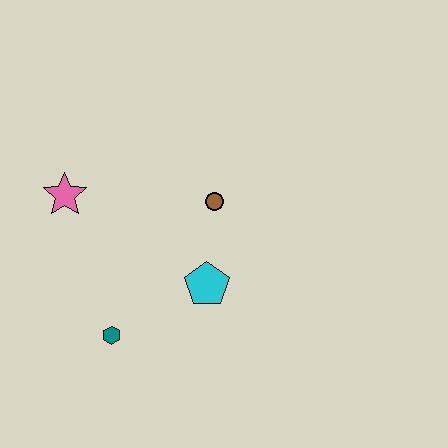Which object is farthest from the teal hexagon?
The brown circle is farthest from the teal hexagon.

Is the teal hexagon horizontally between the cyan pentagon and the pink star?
Yes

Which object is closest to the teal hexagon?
The cyan pentagon is closest to the teal hexagon.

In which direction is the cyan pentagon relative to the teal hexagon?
The cyan pentagon is to the right of the teal hexagon.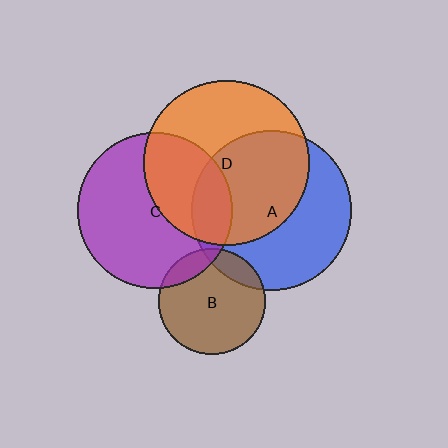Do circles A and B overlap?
Yes.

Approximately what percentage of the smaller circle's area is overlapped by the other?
Approximately 15%.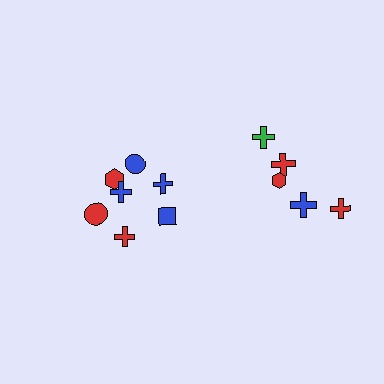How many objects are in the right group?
There are 5 objects.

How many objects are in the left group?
There are 7 objects.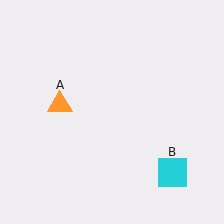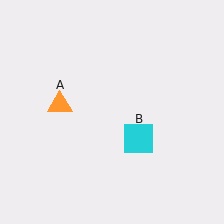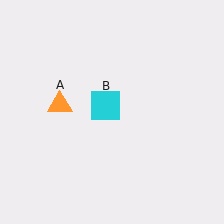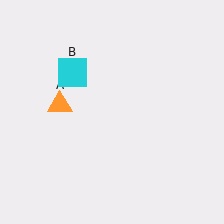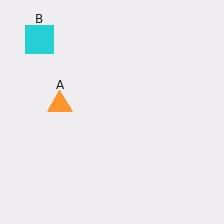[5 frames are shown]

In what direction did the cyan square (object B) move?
The cyan square (object B) moved up and to the left.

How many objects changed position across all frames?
1 object changed position: cyan square (object B).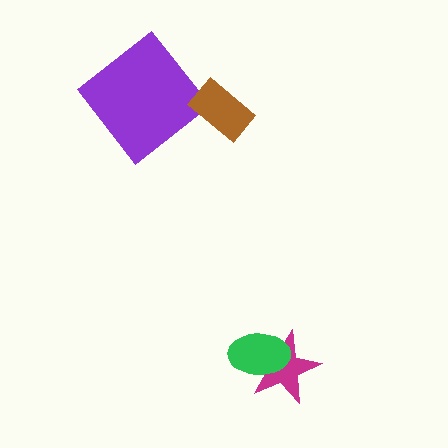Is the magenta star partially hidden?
Yes, it is partially covered by another shape.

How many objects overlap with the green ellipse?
1 object overlaps with the green ellipse.